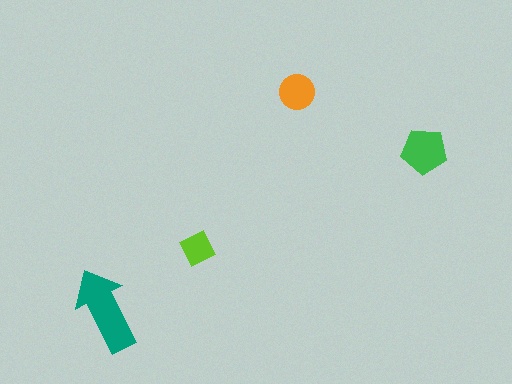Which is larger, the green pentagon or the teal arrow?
The teal arrow.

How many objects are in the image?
There are 4 objects in the image.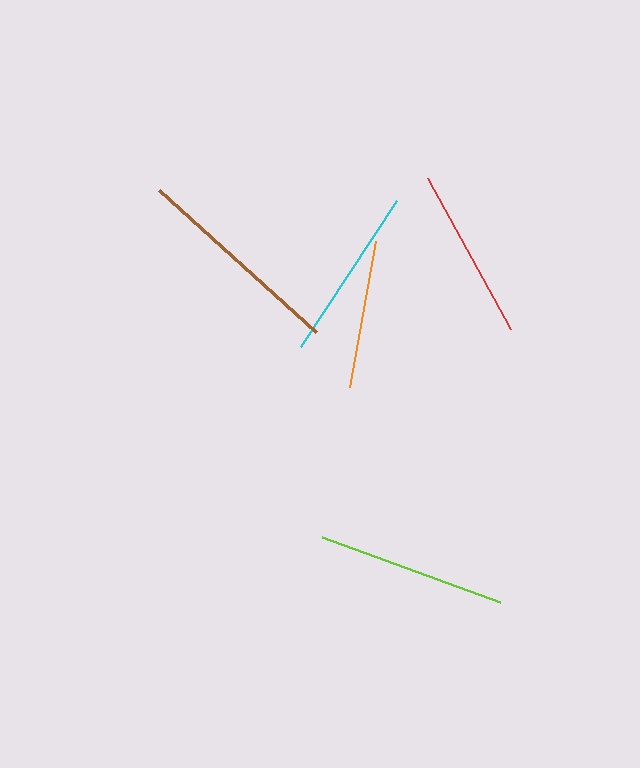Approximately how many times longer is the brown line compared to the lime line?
The brown line is approximately 1.1 times the length of the lime line.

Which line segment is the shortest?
The orange line is the shortest at approximately 149 pixels.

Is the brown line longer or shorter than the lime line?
The brown line is longer than the lime line.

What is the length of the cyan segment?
The cyan segment is approximately 175 pixels long.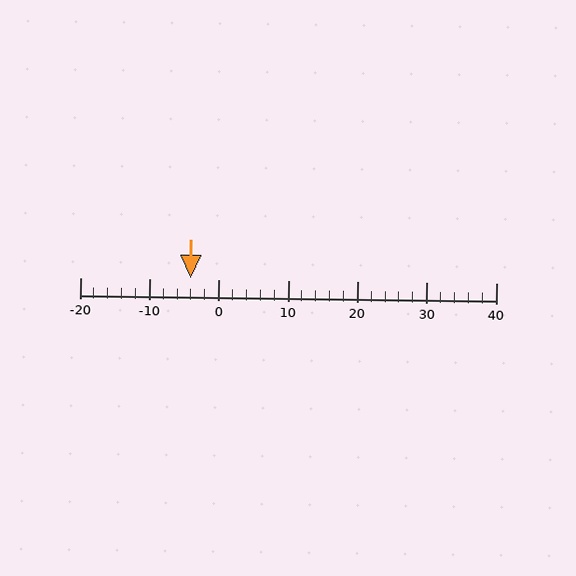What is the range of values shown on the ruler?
The ruler shows values from -20 to 40.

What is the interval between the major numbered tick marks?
The major tick marks are spaced 10 units apart.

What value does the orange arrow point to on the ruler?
The orange arrow points to approximately -4.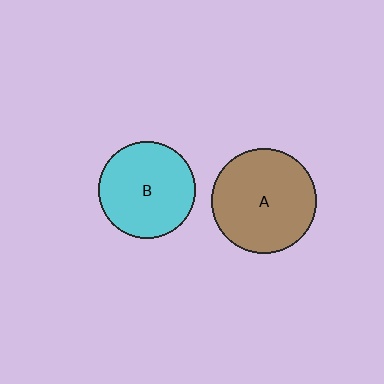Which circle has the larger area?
Circle A (brown).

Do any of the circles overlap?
No, none of the circles overlap.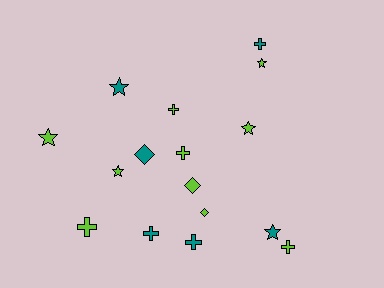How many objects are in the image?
There are 16 objects.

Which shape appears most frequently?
Cross, with 7 objects.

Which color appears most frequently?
Lime, with 10 objects.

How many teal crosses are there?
There are 3 teal crosses.